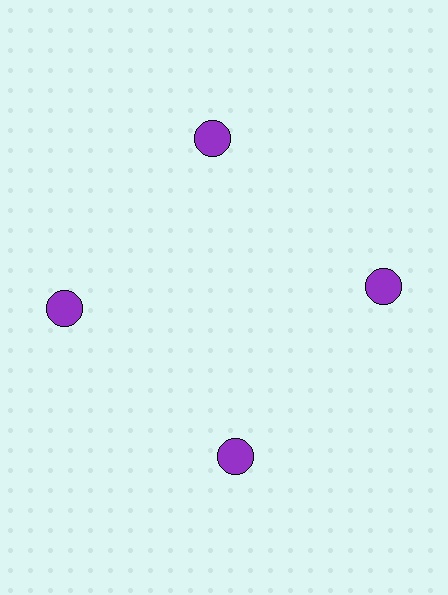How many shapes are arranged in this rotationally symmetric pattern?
There are 4 shapes, arranged in 4 groups of 1.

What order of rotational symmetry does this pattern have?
This pattern has 4-fold rotational symmetry.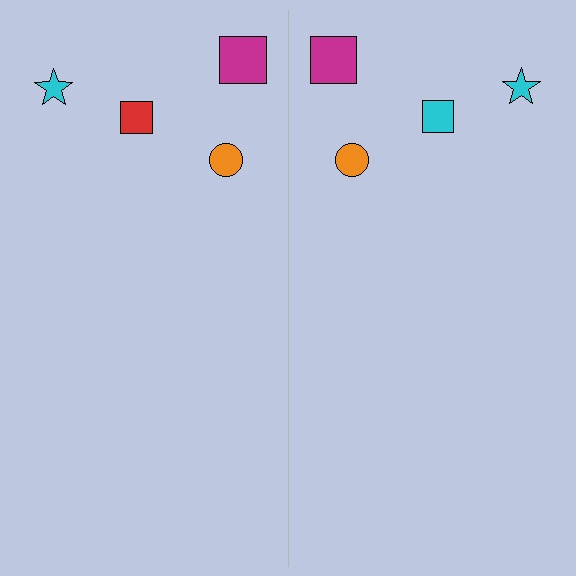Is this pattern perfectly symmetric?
No, the pattern is not perfectly symmetric. The cyan square on the right side breaks the symmetry — its mirror counterpart is red.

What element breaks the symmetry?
The cyan square on the right side breaks the symmetry — its mirror counterpart is red.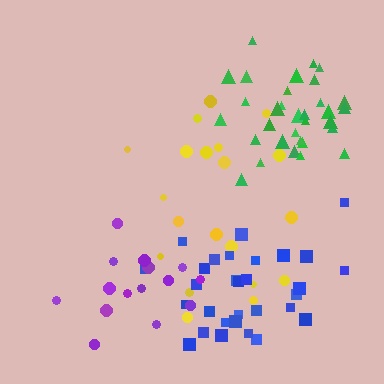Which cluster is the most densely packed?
Green.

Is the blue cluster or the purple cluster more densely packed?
Blue.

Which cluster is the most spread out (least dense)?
Yellow.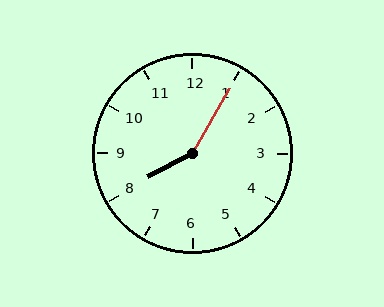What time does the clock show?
8:05.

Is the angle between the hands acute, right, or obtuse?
It is obtuse.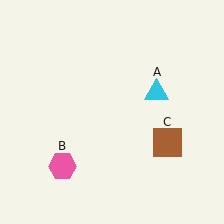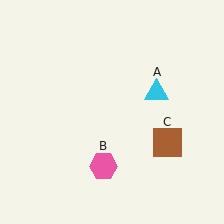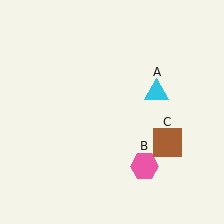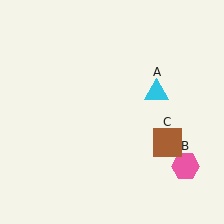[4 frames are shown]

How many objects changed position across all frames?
1 object changed position: pink hexagon (object B).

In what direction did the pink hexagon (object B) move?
The pink hexagon (object B) moved right.